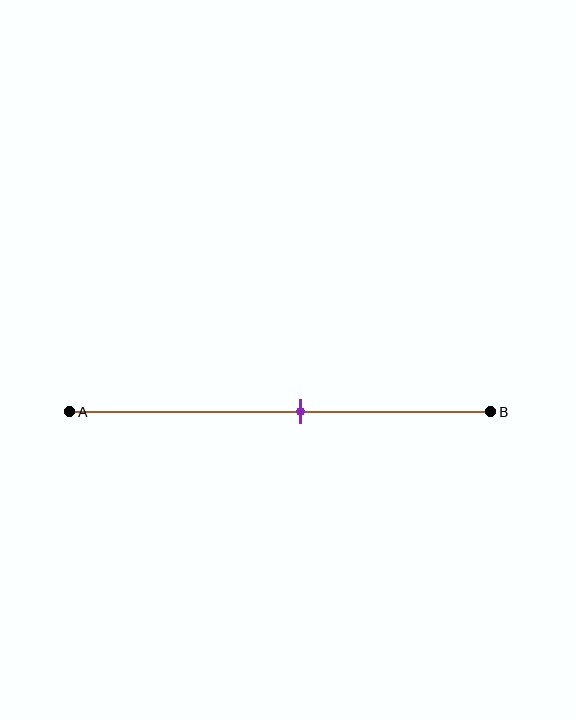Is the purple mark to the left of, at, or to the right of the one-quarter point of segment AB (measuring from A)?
The purple mark is to the right of the one-quarter point of segment AB.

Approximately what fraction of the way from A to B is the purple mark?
The purple mark is approximately 55% of the way from A to B.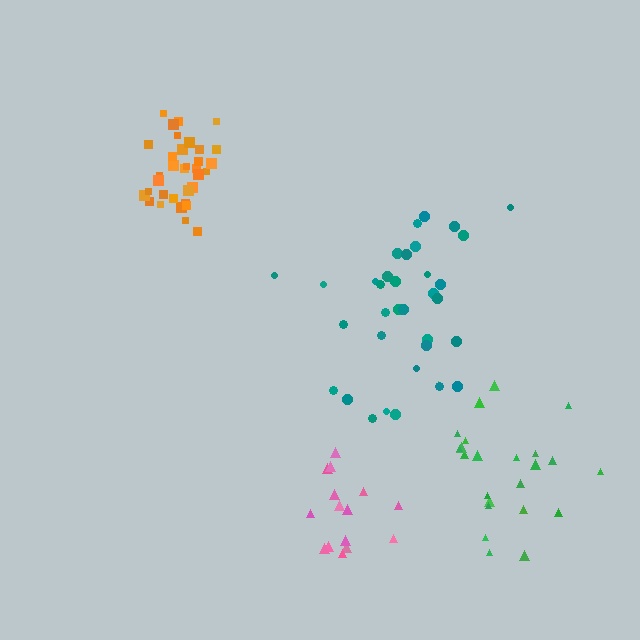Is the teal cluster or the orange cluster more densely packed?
Orange.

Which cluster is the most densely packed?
Orange.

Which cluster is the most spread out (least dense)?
Teal.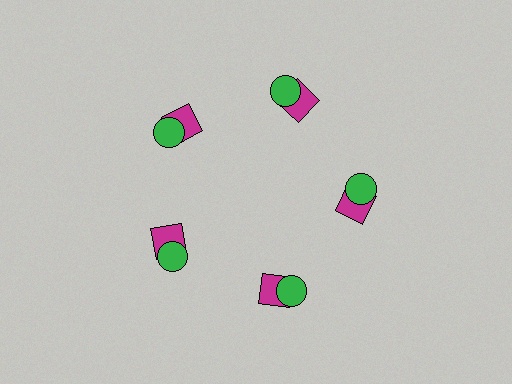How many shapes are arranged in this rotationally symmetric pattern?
There are 10 shapes, arranged in 5 groups of 2.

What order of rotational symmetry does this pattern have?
This pattern has 5-fold rotational symmetry.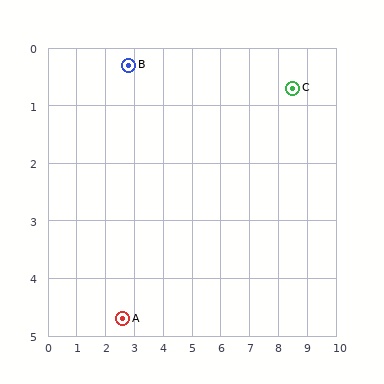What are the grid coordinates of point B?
Point B is at approximately (2.8, 0.3).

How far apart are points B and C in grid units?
Points B and C are about 5.7 grid units apart.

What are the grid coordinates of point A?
Point A is at approximately (2.6, 4.7).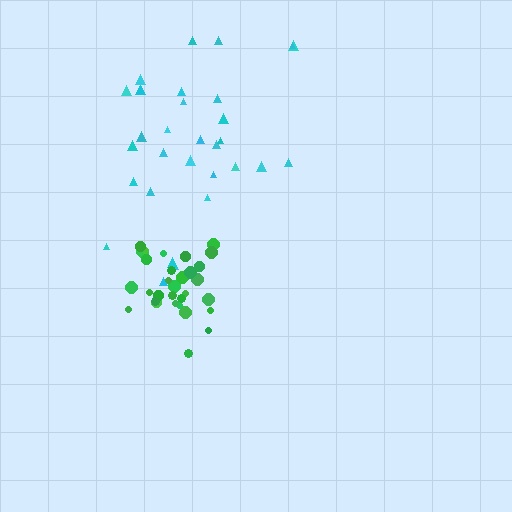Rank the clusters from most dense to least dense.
green, cyan.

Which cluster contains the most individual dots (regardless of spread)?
Green (31).